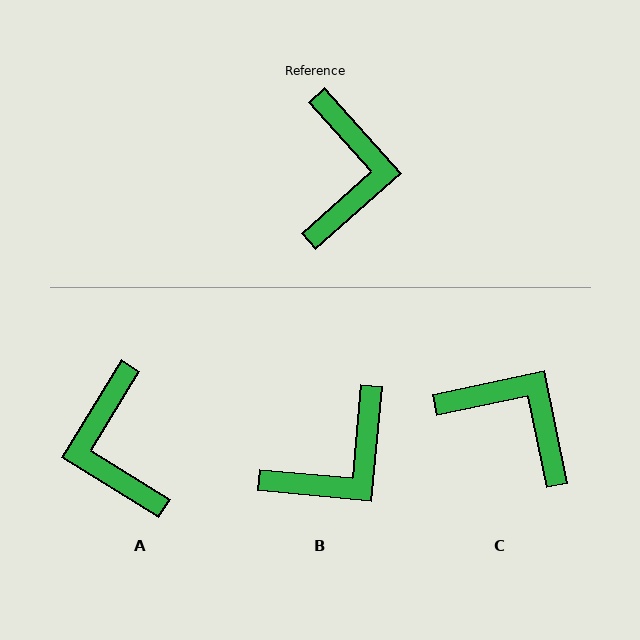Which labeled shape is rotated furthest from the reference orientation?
A, about 163 degrees away.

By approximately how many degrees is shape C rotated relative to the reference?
Approximately 60 degrees counter-clockwise.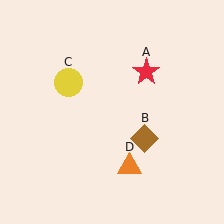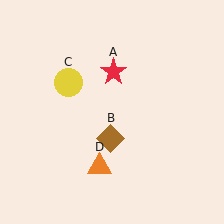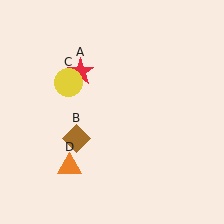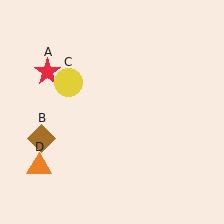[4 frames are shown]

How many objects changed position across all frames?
3 objects changed position: red star (object A), brown diamond (object B), orange triangle (object D).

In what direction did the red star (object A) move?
The red star (object A) moved left.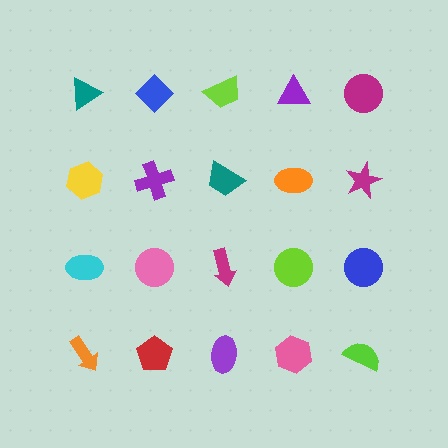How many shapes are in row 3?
5 shapes.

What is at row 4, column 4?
A pink hexagon.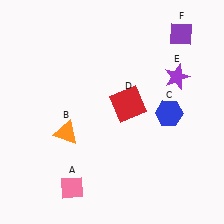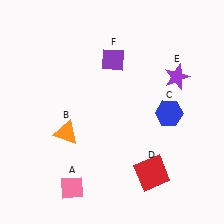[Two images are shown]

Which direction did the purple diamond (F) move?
The purple diamond (F) moved left.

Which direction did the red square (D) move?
The red square (D) moved down.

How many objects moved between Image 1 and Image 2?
2 objects moved between the two images.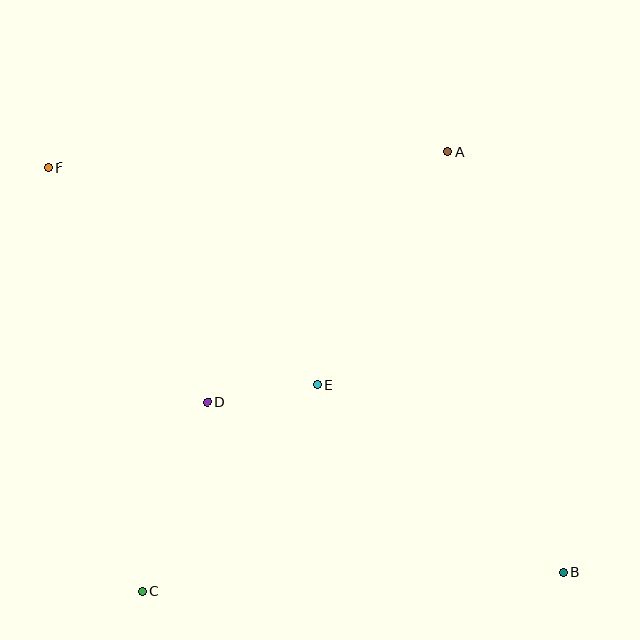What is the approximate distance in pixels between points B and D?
The distance between B and D is approximately 395 pixels.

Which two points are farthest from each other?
Points B and F are farthest from each other.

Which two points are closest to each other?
Points D and E are closest to each other.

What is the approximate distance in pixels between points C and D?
The distance between C and D is approximately 200 pixels.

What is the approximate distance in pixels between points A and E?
The distance between A and E is approximately 267 pixels.